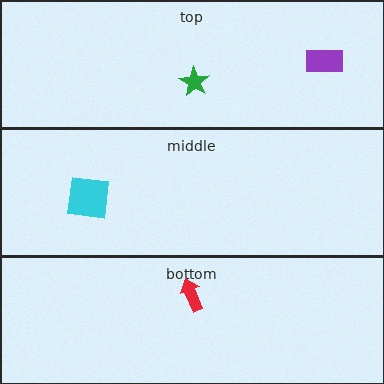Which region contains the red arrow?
The bottom region.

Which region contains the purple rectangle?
The top region.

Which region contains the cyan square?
The middle region.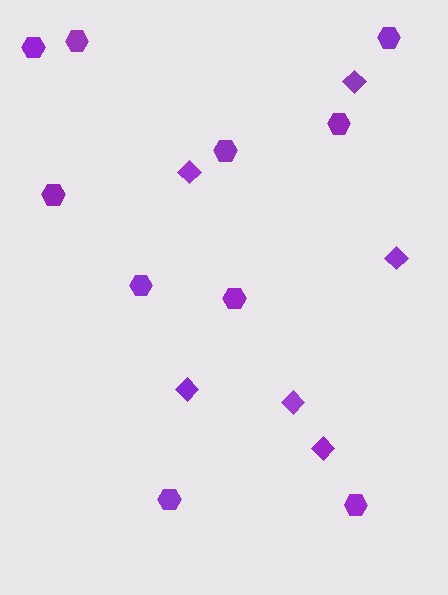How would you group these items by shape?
There are 2 groups: one group of hexagons (10) and one group of diamonds (6).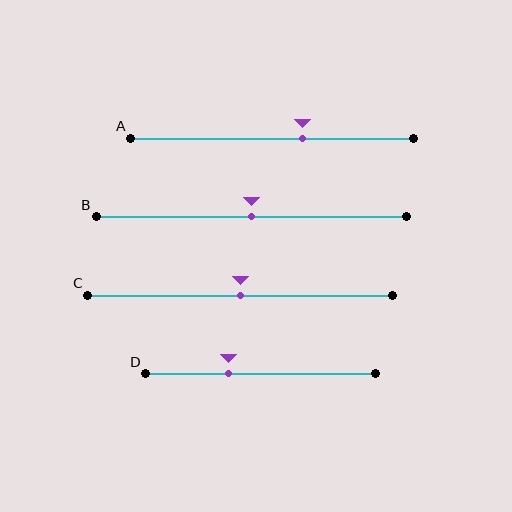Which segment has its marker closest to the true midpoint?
Segment B has its marker closest to the true midpoint.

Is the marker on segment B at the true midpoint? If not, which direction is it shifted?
Yes, the marker on segment B is at the true midpoint.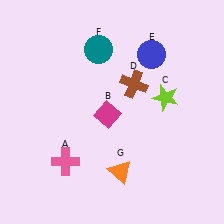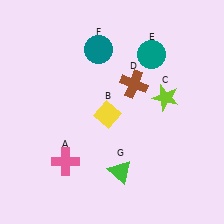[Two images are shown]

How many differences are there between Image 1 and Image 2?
There are 3 differences between the two images.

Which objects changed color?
B changed from magenta to yellow. E changed from blue to teal. G changed from orange to green.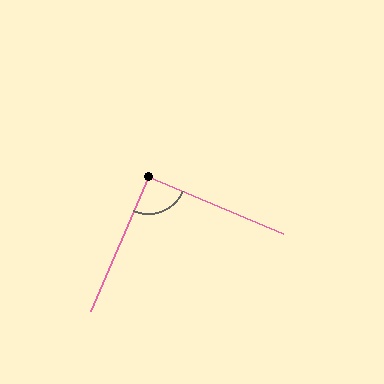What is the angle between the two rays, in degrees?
Approximately 90 degrees.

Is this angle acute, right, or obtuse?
It is approximately a right angle.